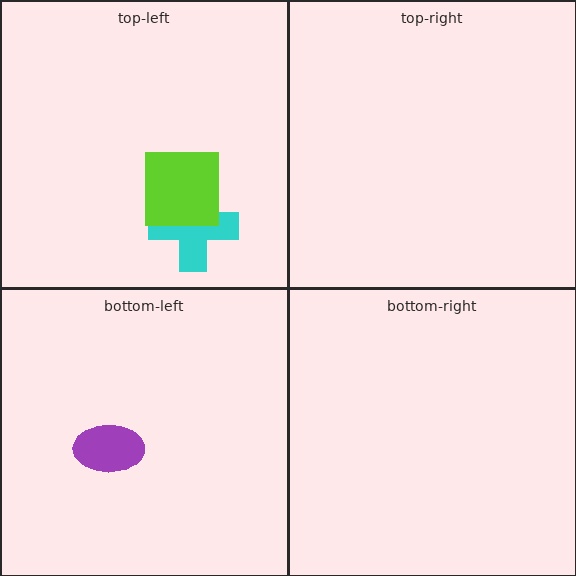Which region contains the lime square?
The top-left region.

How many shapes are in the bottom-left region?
1.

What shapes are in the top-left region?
The cyan cross, the lime square.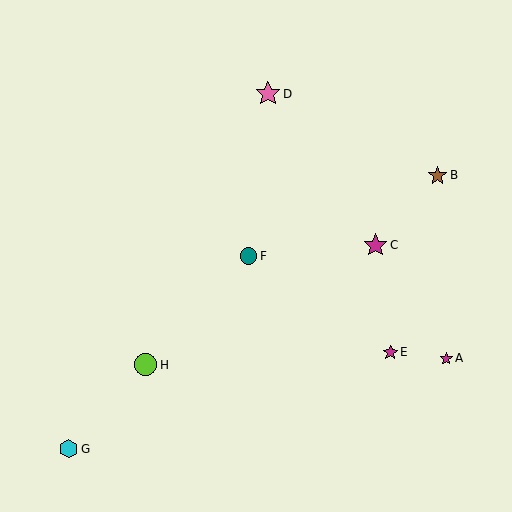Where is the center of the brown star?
The center of the brown star is at (438, 176).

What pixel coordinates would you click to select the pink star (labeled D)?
Click at (268, 94) to select the pink star D.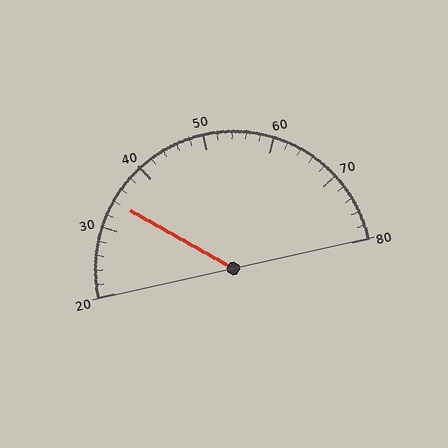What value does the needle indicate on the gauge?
The needle indicates approximately 34.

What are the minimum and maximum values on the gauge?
The gauge ranges from 20 to 80.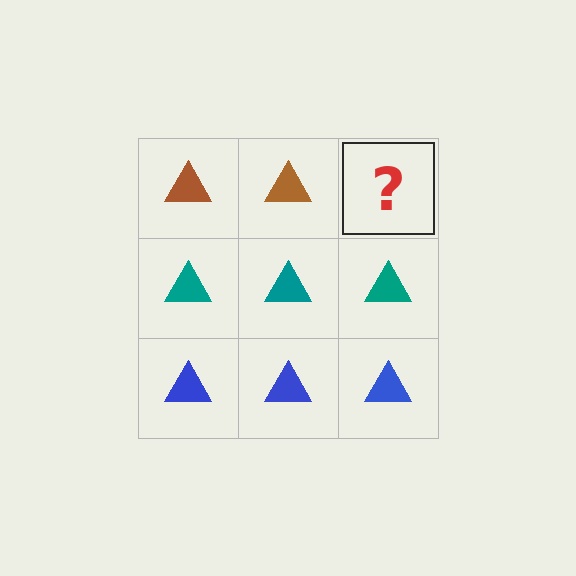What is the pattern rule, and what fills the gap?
The rule is that each row has a consistent color. The gap should be filled with a brown triangle.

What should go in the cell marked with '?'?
The missing cell should contain a brown triangle.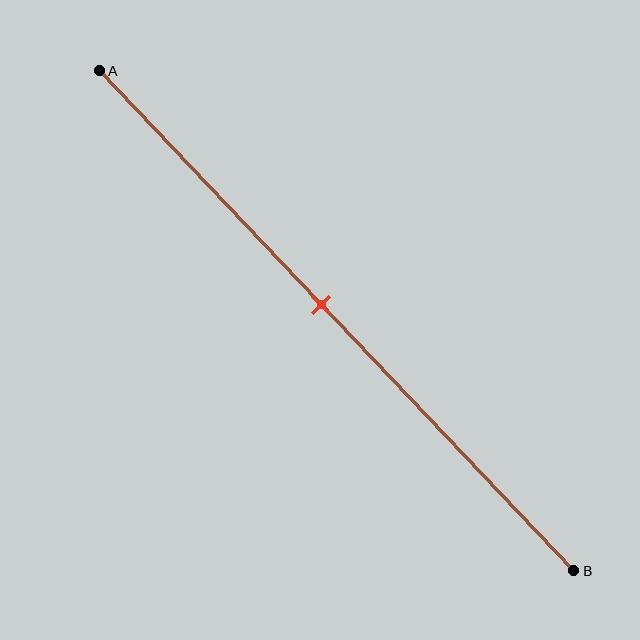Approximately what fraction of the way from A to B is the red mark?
The red mark is approximately 45% of the way from A to B.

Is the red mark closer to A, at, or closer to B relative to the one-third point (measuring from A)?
The red mark is closer to point B than the one-third point of segment AB.